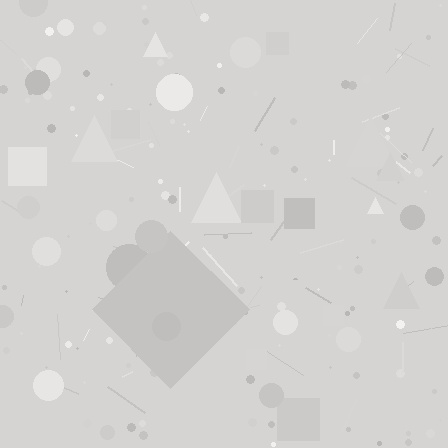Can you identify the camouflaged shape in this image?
The camouflaged shape is a diamond.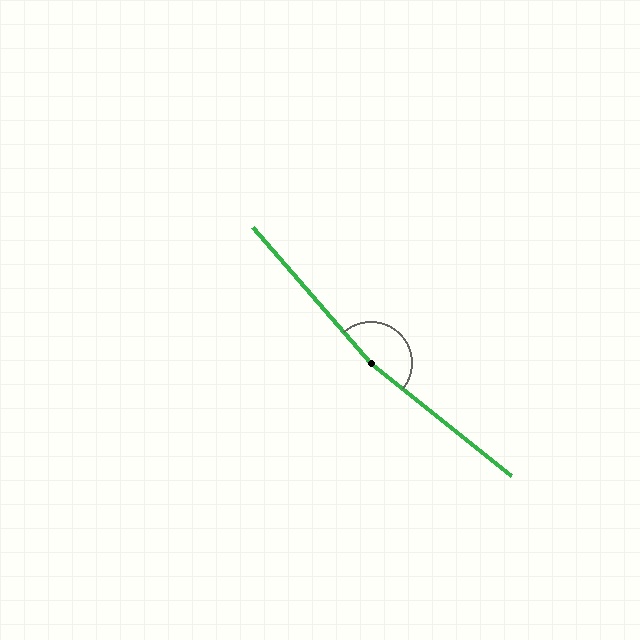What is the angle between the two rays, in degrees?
Approximately 170 degrees.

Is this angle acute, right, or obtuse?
It is obtuse.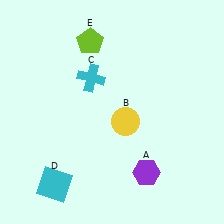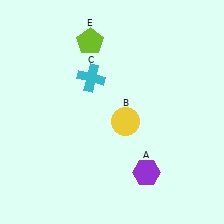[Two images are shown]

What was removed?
The cyan square (D) was removed in Image 2.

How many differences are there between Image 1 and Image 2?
There is 1 difference between the two images.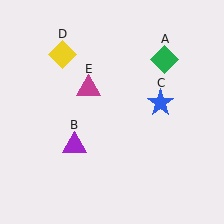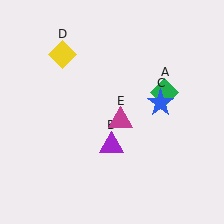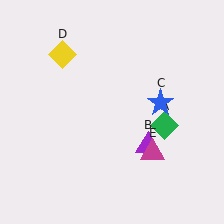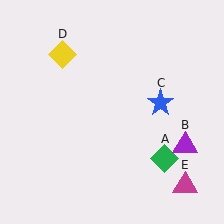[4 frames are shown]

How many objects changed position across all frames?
3 objects changed position: green diamond (object A), purple triangle (object B), magenta triangle (object E).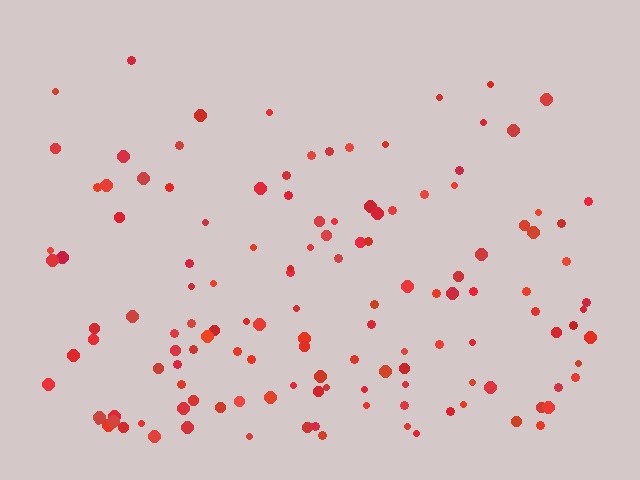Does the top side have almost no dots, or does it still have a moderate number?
Still a moderate number, just noticeably fewer than the bottom.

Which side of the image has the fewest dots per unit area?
The top.